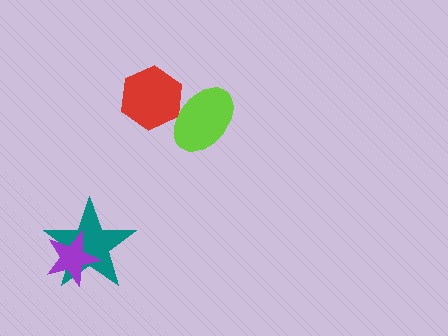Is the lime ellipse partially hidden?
No, no other shape covers it.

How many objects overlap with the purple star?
1 object overlaps with the purple star.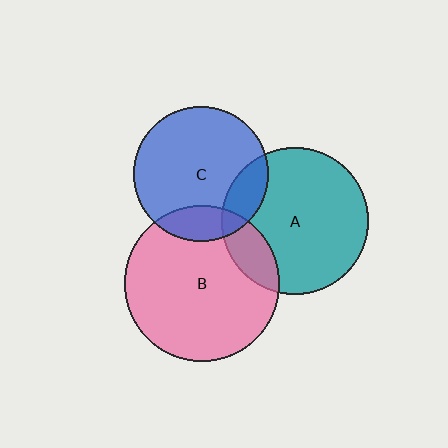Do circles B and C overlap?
Yes.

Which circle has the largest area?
Circle B (pink).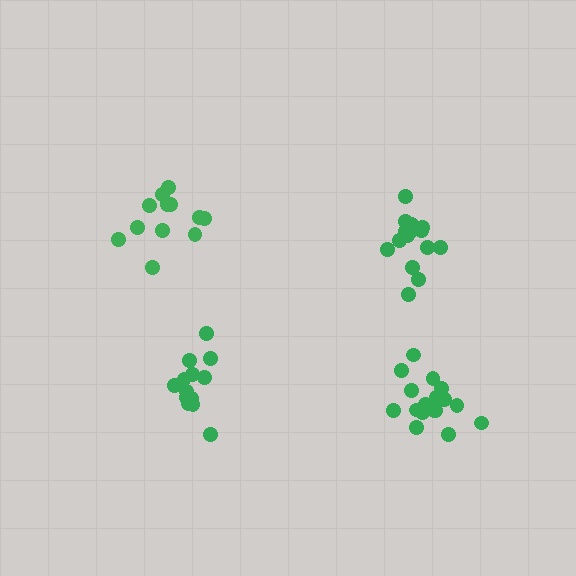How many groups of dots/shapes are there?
There are 4 groups.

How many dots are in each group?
Group 1: 18 dots, Group 2: 13 dots, Group 3: 12 dots, Group 4: 17 dots (60 total).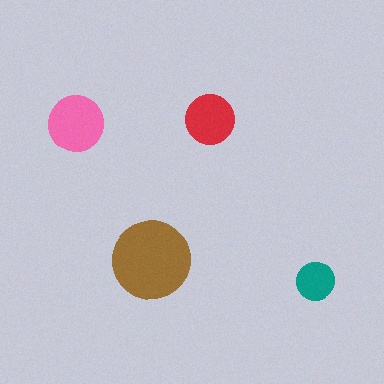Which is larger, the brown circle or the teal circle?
The brown one.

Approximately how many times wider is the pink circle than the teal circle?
About 1.5 times wider.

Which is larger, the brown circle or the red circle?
The brown one.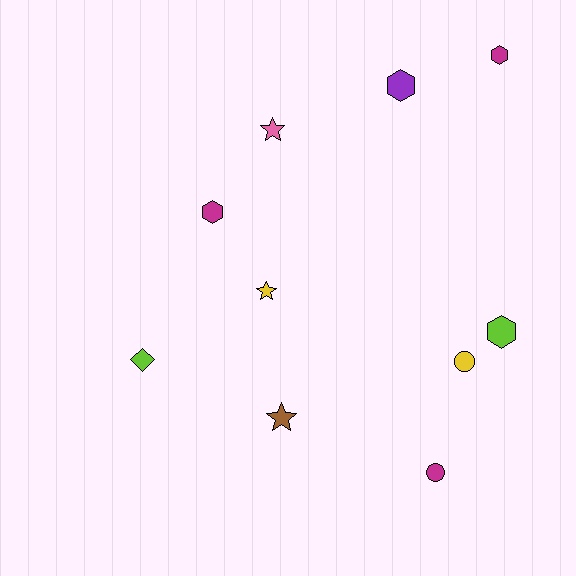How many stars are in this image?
There are 3 stars.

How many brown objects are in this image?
There is 1 brown object.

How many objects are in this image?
There are 10 objects.